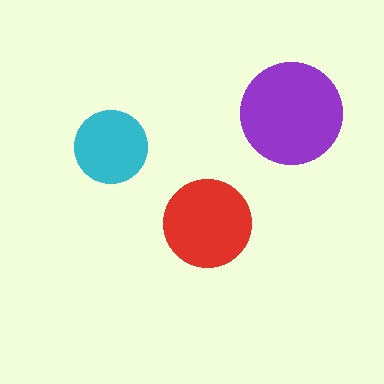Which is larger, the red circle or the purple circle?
The purple one.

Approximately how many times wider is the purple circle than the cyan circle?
About 1.5 times wider.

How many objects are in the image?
There are 3 objects in the image.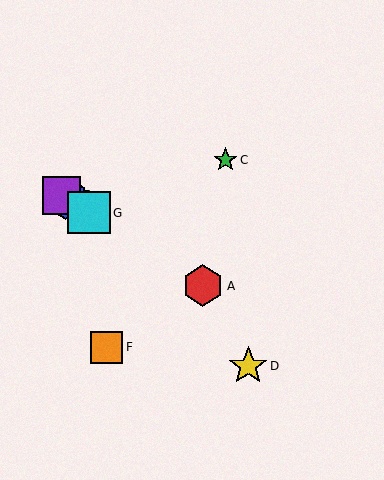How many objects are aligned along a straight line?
4 objects (A, B, E, G) are aligned along a straight line.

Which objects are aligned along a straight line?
Objects A, B, E, G are aligned along a straight line.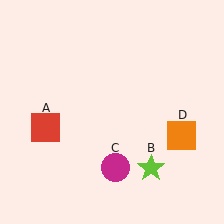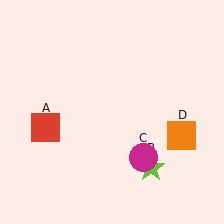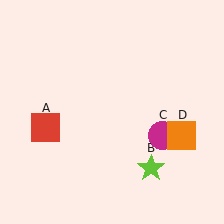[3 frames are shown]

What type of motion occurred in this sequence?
The magenta circle (object C) rotated counterclockwise around the center of the scene.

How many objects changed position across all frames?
1 object changed position: magenta circle (object C).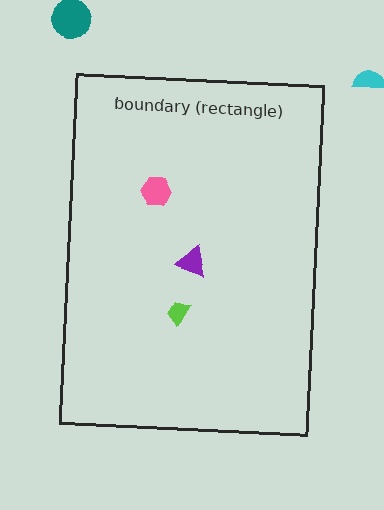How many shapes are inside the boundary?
3 inside, 2 outside.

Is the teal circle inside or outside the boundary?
Outside.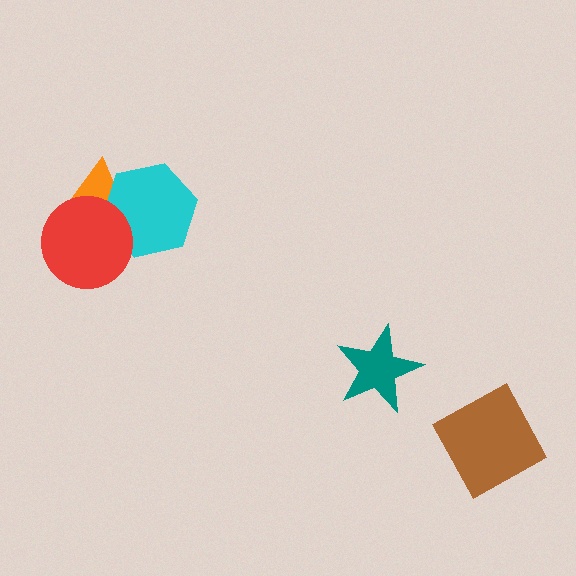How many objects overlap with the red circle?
2 objects overlap with the red circle.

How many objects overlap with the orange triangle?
2 objects overlap with the orange triangle.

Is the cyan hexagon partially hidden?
Yes, it is partially covered by another shape.